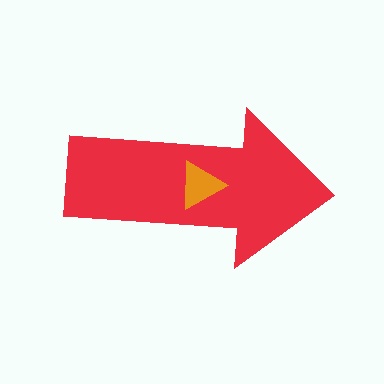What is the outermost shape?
The red arrow.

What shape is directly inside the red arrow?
The orange triangle.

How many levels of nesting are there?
2.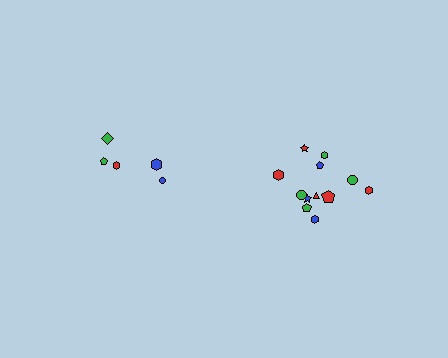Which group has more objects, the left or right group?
The right group.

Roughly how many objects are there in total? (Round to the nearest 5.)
Roughly 15 objects in total.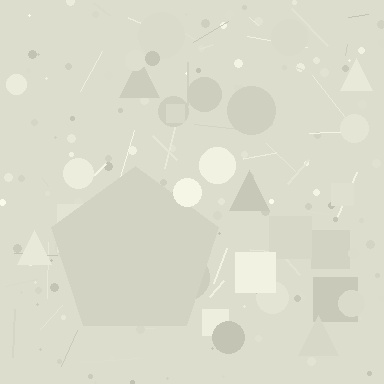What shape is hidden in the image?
A pentagon is hidden in the image.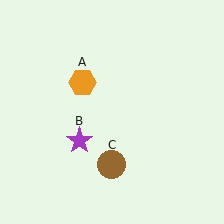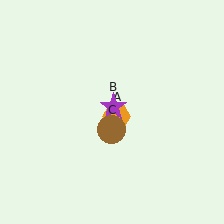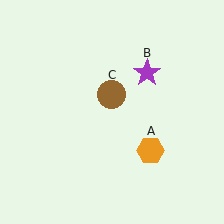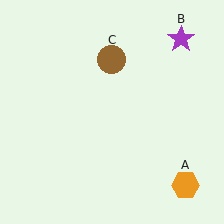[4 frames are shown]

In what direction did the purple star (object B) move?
The purple star (object B) moved up and to the right.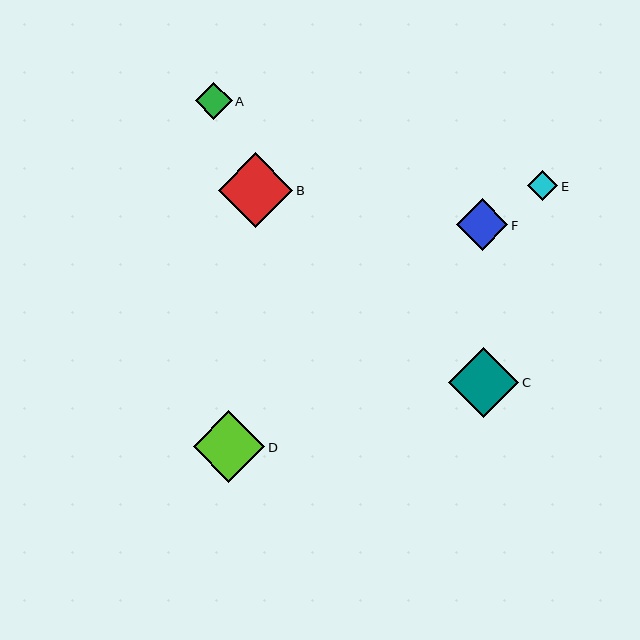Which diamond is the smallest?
Diamond E is the smallest with a size of approximately 30 pixels.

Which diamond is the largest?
Diamond B is the largest with a size of approximately 75 pixels.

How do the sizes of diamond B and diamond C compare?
Diamond B and diamond C are approximately the same size.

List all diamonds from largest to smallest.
From largest to smallest: B, D, C, F, A, E.